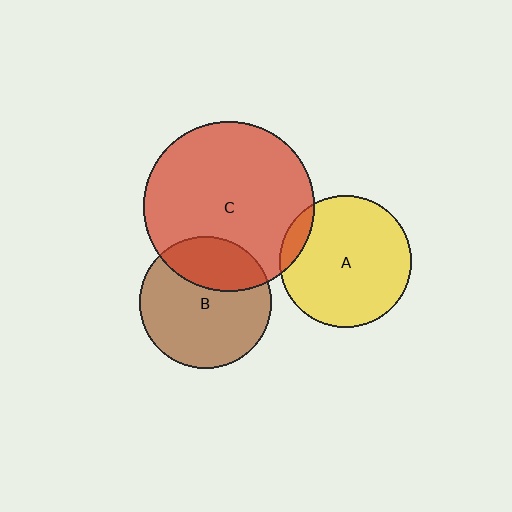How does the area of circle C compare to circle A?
Approximately 1.7 times.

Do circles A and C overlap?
Yes.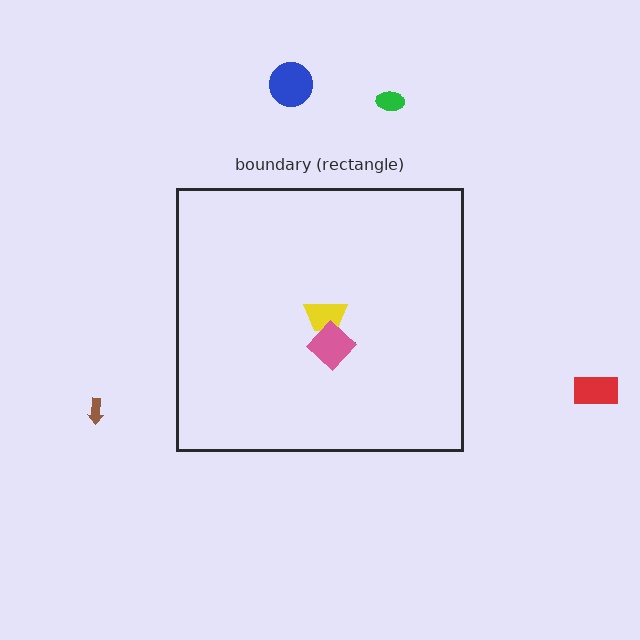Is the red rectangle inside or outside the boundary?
Outside.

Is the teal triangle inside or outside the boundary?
Inside.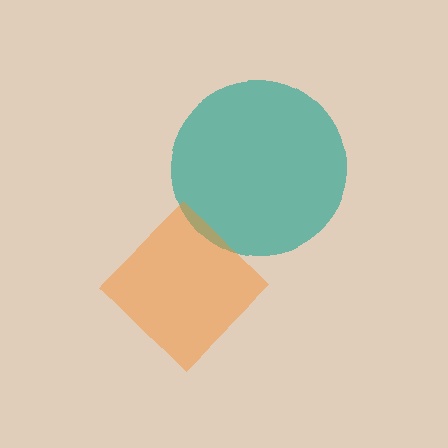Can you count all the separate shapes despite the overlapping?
Yes, there are 2 separate shapes.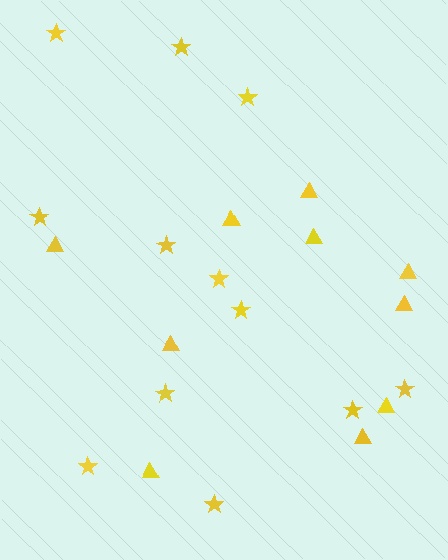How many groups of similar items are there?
There are 2 groups: one group of stars (12) and one group of triangles (10).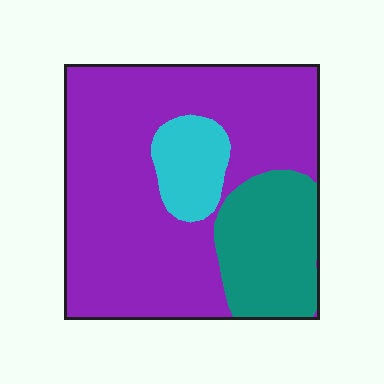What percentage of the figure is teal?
Teal takes up between a sixth and a third of the figure.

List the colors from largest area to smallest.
From largest to smallest: purple, teal, cyan.